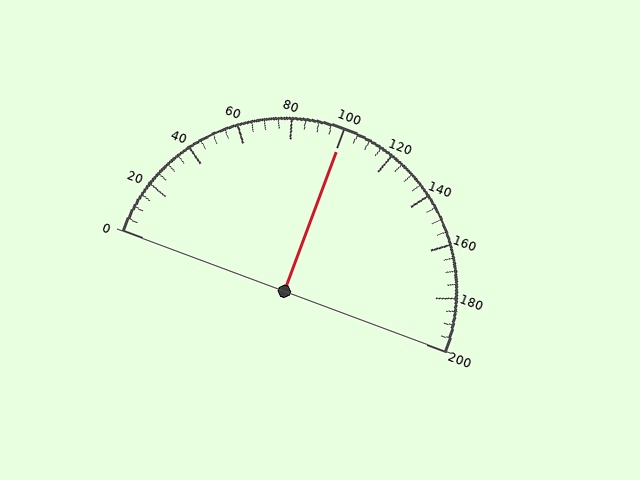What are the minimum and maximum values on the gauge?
The gauge ranges from 0 to 200.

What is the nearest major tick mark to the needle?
The nearest major tick mark is 100.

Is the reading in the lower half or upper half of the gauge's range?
The reading is in the upper half of the range (0 to 200).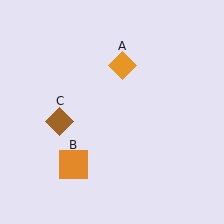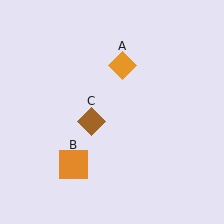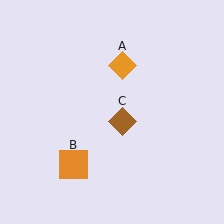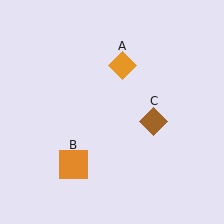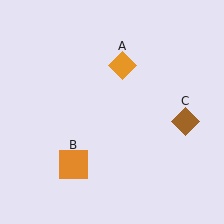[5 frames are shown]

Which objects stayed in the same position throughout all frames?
Orange diamond (object A) and orange square (object B) remained stationary.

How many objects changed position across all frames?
1 object changed position: brown diamond (object C).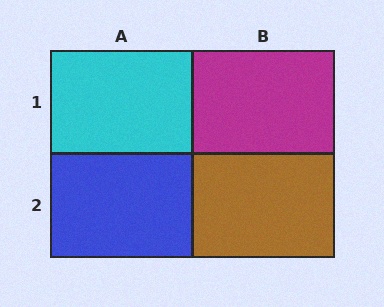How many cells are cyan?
1 cell is cyan.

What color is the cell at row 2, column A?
Blue.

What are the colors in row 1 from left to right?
Cyan, magenta.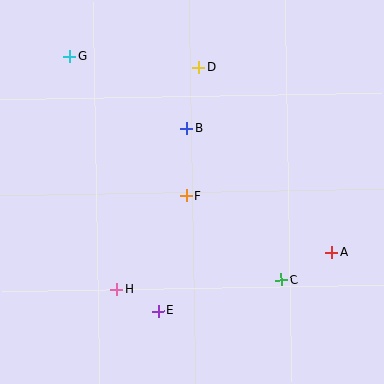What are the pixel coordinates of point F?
Point F is at (187, 196).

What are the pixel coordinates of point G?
Point G is at (70, 56).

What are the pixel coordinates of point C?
Point C is at (281, 280).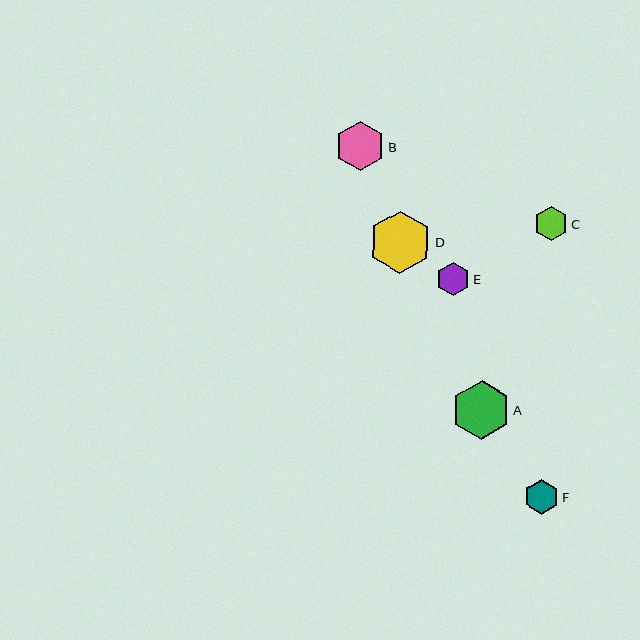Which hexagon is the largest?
Hexagon D is the largest with a size of approximately 63 pixels.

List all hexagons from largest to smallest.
From largest to smallest: D, A, B, F, C, E.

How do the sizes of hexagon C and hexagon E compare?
Hexagon C and hexagon E are approximately the same size.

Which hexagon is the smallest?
Hexagon E is the smallest with a size of approximately 34 pixels.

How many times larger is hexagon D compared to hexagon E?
Hexagon D is approximately 1.9 times the size of hexagon E.